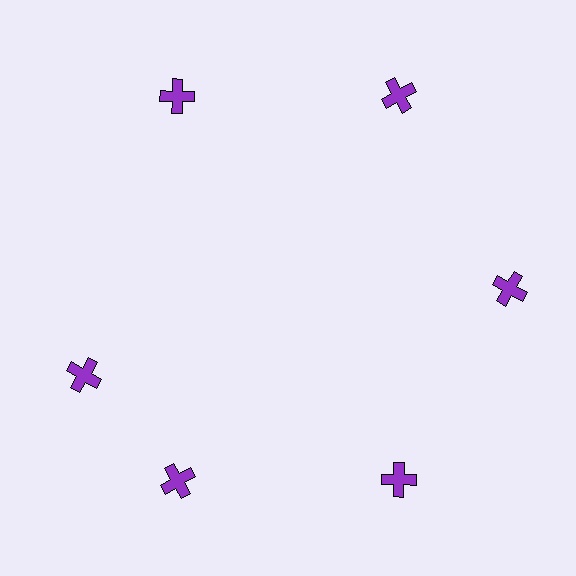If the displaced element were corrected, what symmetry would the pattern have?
It would have 6-fold rotational symmetry — the pattern would map onto itself every 60 degrees.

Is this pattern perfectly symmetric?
No. The 6 purple crosses are arranged in a ring, but one element near the 9 o'clock position is rotated out of alignment along the ring, breaking the 6-fold rotational symmetry.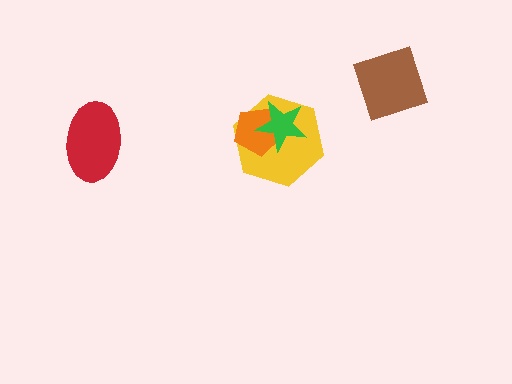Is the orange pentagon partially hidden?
Yes, it is partially covered by another shape.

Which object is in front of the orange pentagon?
The green star is in front of the orange pentagon.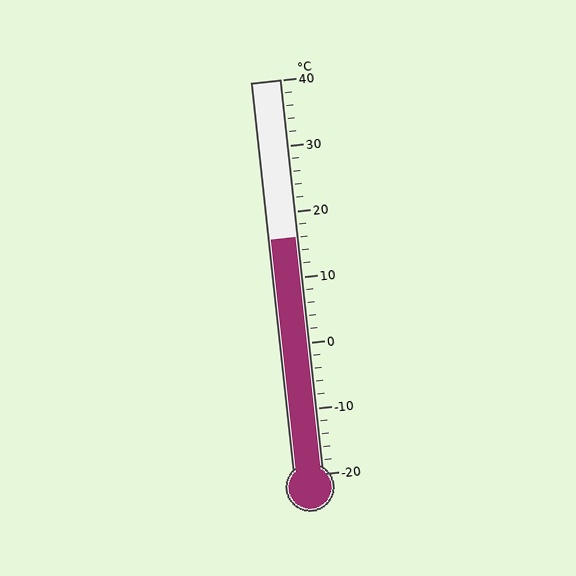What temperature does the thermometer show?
The thermometer shows approximately 16°C.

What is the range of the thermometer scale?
The thermometer scale ranges from -20°C to 40°C.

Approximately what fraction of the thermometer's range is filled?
The thermometer is filled to approximately 60% of its range.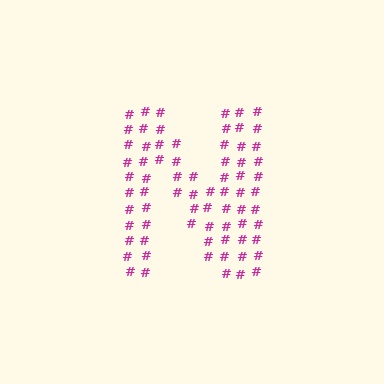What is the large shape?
The large shape is the letter N.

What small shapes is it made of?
It is made of small hash symbols.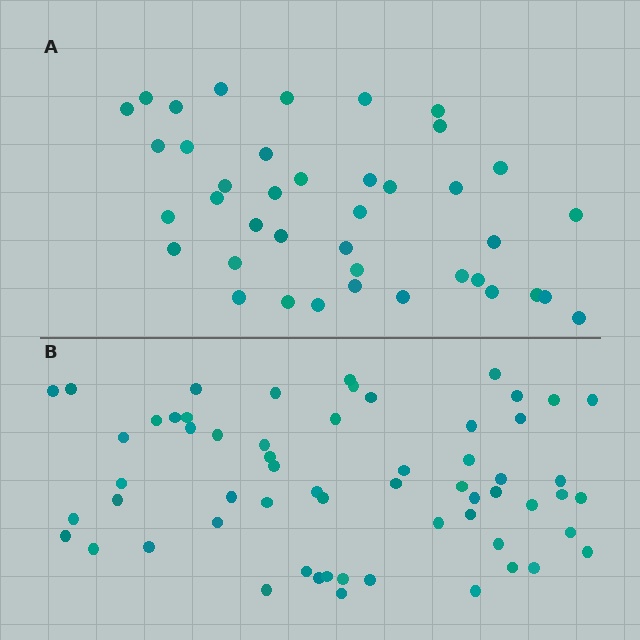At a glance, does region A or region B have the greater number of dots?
Region B (the bottom region) has more dots.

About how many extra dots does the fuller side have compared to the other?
Region B has approximately 20 more dots than region A.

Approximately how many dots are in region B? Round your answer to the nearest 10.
About 60 dots.